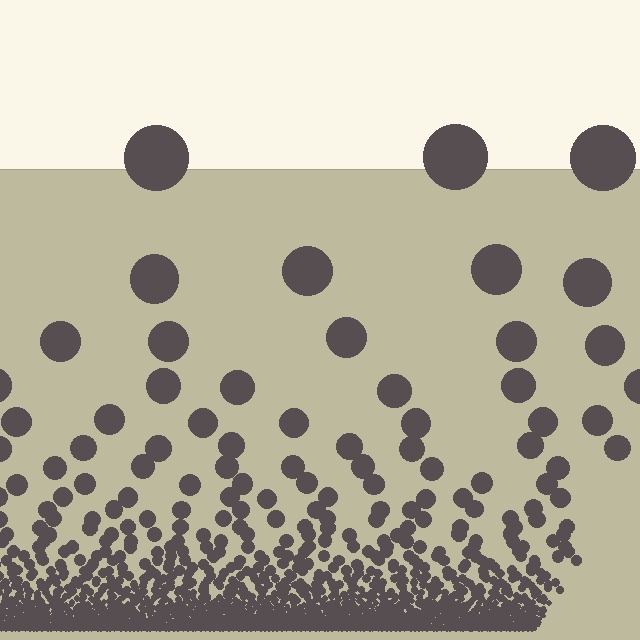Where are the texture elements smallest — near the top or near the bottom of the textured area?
Near the bottom.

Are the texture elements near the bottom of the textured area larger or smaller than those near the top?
Smaller. The gradient is inverted — elements near the bottom are smaller and denser.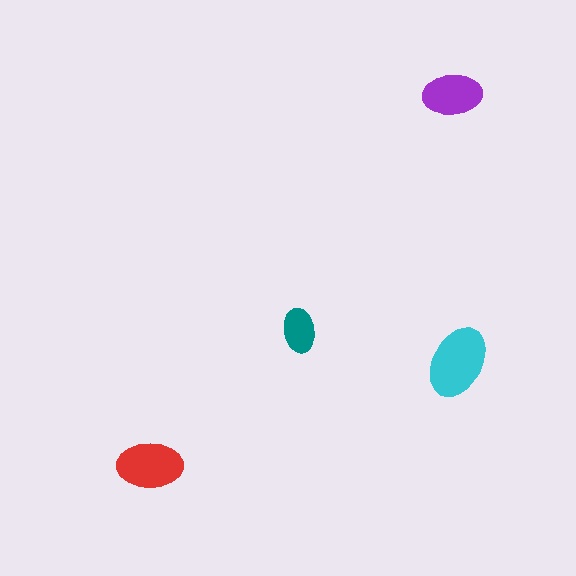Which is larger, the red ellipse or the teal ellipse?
The red one.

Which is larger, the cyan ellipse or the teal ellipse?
The cyan one.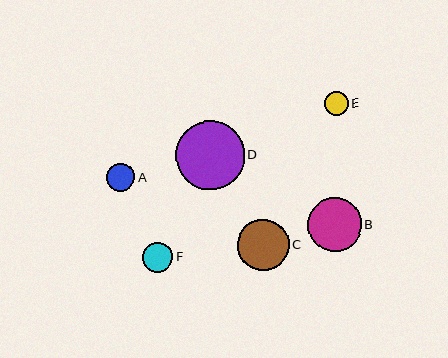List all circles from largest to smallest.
From largest to smallest: D, B, C, F, A, E.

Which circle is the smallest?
Circle E is the smallest with a size of approximately 24 pixels.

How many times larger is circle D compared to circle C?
Circle D is approximately 1.3 times the size of circle C.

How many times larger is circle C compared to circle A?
Circle C is approximately 1.9 times the size of circle A.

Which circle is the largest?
Circle D is the largest with a size of approximately 69 pixels.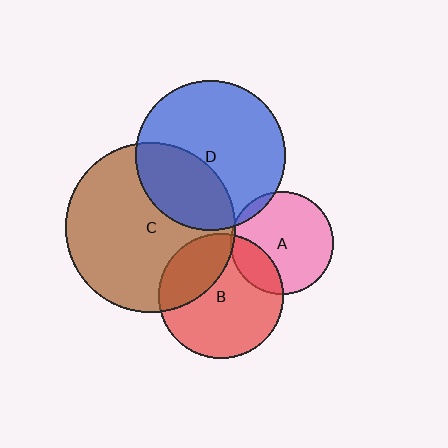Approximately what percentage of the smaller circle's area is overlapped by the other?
Approximately 35%.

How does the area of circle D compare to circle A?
Approximately 2.1 times.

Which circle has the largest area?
Circle C (brown).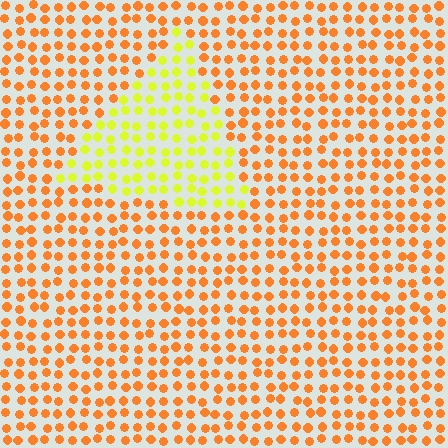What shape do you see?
I see a triangle.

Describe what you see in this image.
The image is filled with small orange elements in a uniform arrangement. A triangle-shaped region is visible where the elements are tinted to a slightly different hue, forming a subtle color boundary.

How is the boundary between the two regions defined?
The boundary is defined purely by a slight shift in hue (about 44 degrees). Spacing, size, and orientation are identical on both sides.